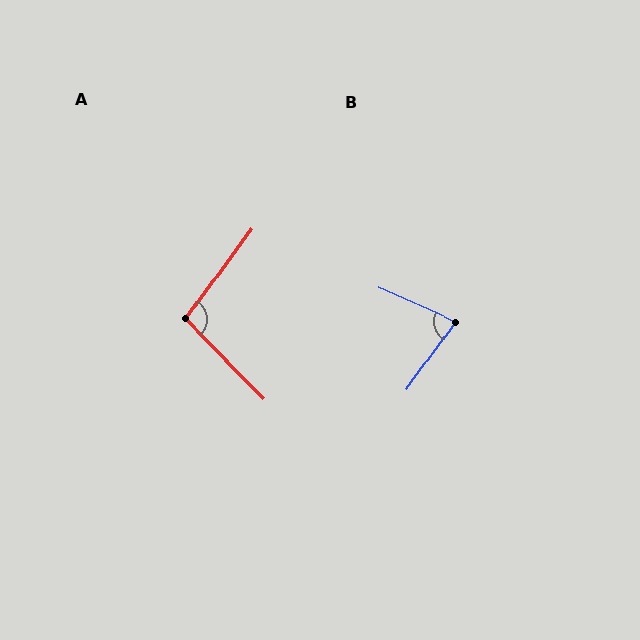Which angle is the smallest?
B, at approximately 79 degrees.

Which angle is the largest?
A, at approximately 99 degrees.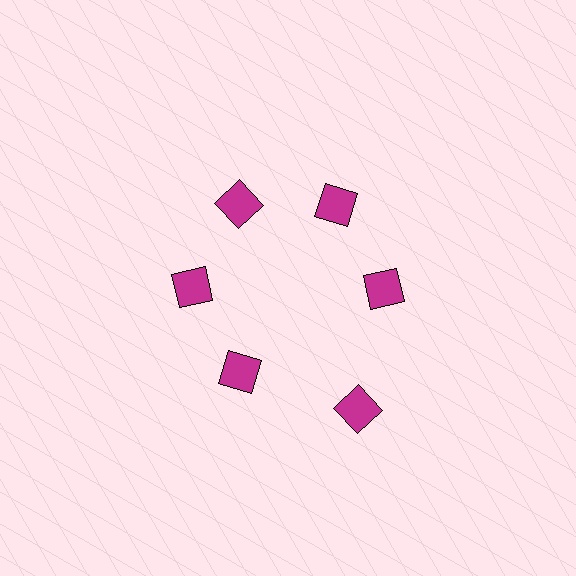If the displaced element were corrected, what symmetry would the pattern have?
It would have 6-fold rotational symmetry — the pattern would map onto itself every 60 degrees.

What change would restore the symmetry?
The symmetry would be restored by moving it inward, back onto the ring so that all 6 diamonds sit at equal angles and equal distance from the center.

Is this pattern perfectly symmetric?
No. The 6 magenta diamonds are arranged in a ring, but one element near the 5 o'clock position is pushed outward from the center, breaking the 6-fold rotational symmetry.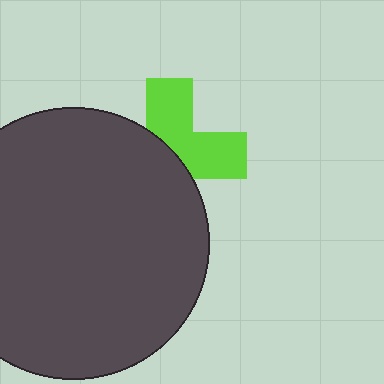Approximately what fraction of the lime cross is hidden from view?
Roughly 52% of the lime cross is hidden behind the dark gray circle.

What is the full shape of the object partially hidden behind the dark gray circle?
The partially hidden object is a lime cross.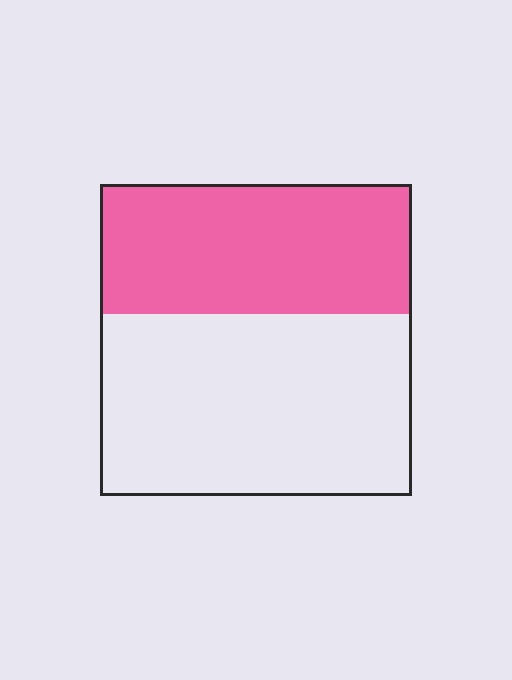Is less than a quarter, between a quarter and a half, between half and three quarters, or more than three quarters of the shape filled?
Between a quarter and a half.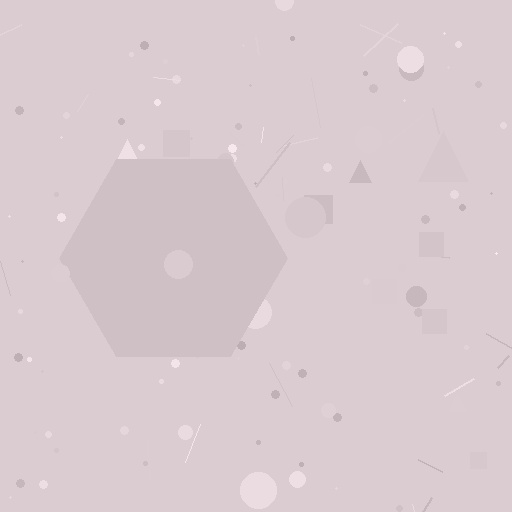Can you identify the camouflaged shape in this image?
The camouflaged shape is a hexagon.